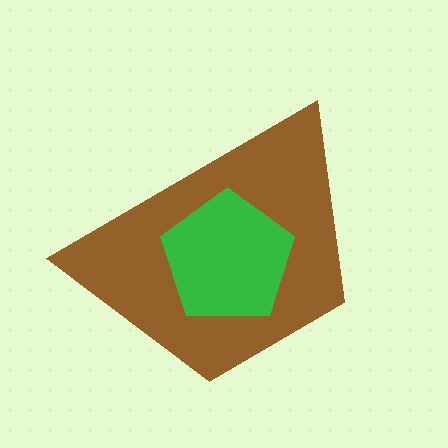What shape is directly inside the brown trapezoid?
The green pentagon.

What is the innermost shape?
The green pentagon.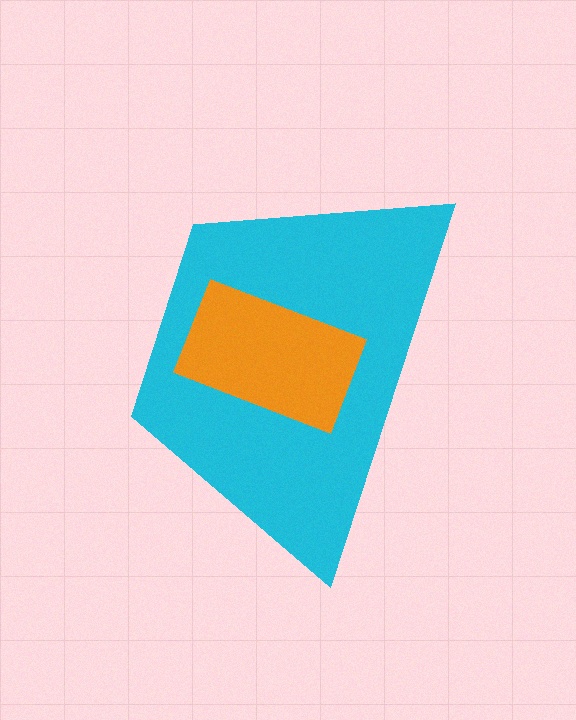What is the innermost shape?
The orange rectangle.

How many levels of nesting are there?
2.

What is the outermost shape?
The cyan trapezoid.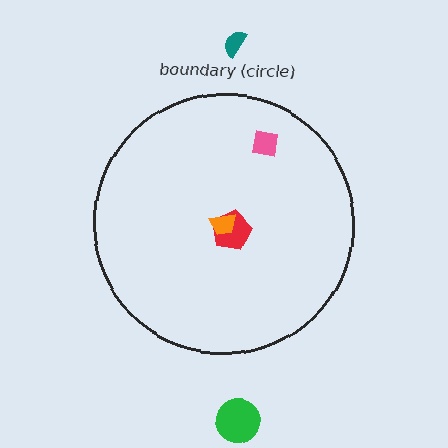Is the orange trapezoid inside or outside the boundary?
Inside.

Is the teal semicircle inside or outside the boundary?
Outside.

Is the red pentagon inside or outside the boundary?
Inside.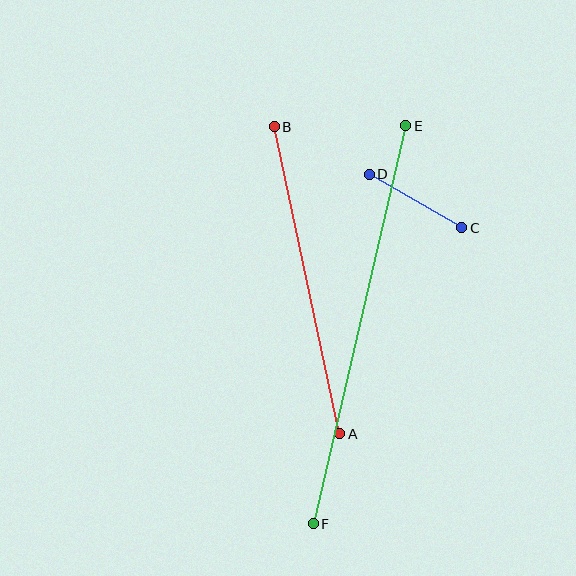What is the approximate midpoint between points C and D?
The midpoint is at approximately (415, 201) pixels.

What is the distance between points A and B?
The distance is approximately 314 pixels.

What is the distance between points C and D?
The distance is approximately 107 pixels.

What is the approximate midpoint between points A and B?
The midpoint is at approximately (307, 280) pixels.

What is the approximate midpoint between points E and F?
The midpoint is at approximately (360, 325) pixels.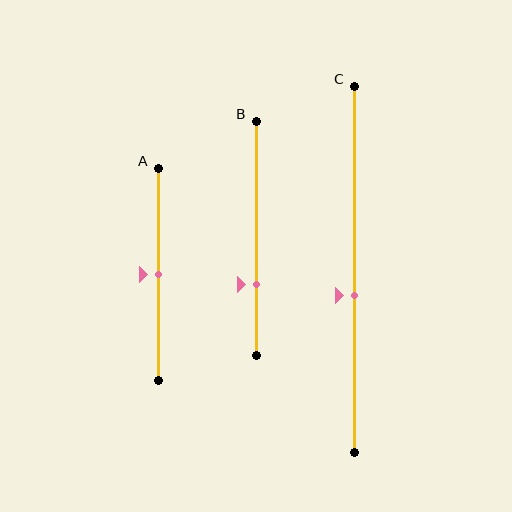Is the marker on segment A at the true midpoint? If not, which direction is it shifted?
Yes, the marker on segment A is at the true midpoint.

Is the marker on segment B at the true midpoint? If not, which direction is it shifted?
No, the marker on segment B is shifted downward by about 20% of the segment length.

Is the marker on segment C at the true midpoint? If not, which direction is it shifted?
No, the marker on segment C is shifted downward by about 7% of the segment length.